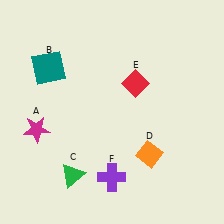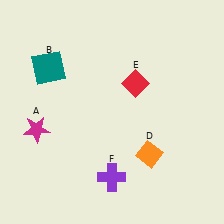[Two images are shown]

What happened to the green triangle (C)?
The green triangle (C) was removed in Image 2. It was in the bottom-left area of Image 1.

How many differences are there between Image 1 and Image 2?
There is 1 difference between the two images.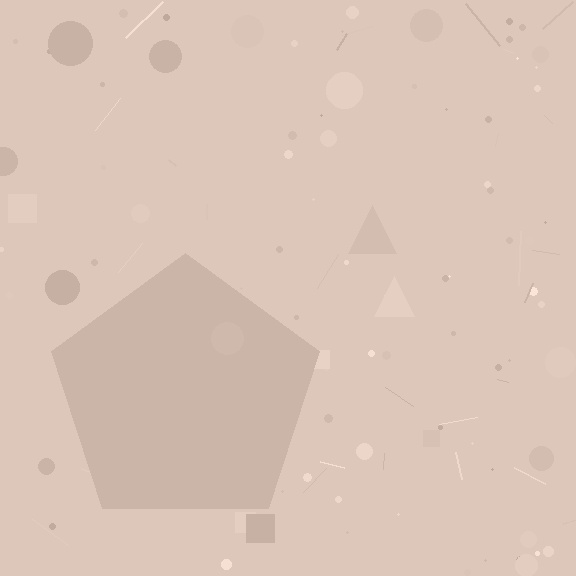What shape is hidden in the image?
A pentagon is hidden in the image.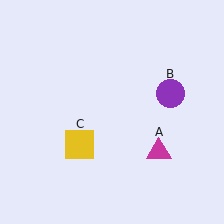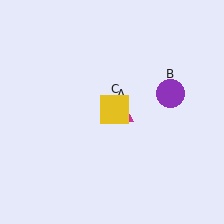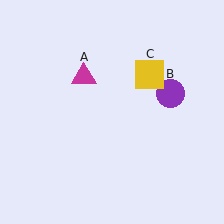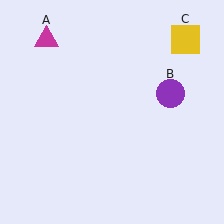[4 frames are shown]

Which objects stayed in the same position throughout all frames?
Purple circle (object B) remained stationary.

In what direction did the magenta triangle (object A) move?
The magenta triangle (object A) moved up and to the left.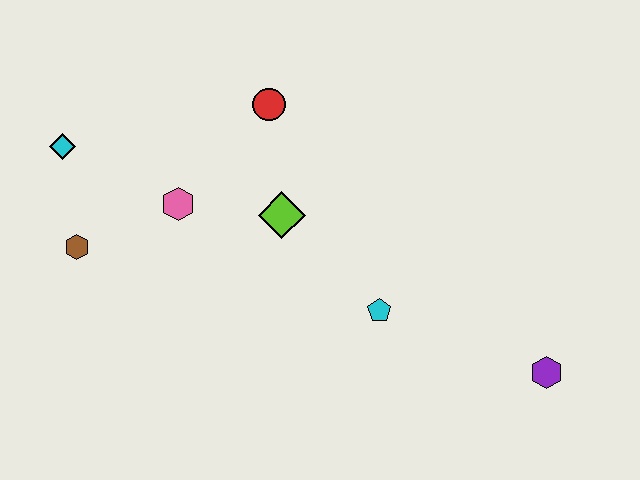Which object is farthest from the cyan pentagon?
The cyan diamond is farthest from the cyan pentagon.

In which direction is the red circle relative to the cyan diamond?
The red circle is to the right of the cyan diamond.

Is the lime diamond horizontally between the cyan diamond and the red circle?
No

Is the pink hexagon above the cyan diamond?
No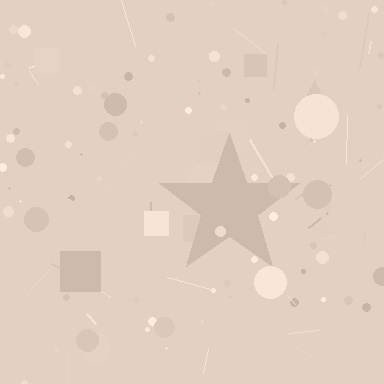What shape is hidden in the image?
A star is hidden in the image.